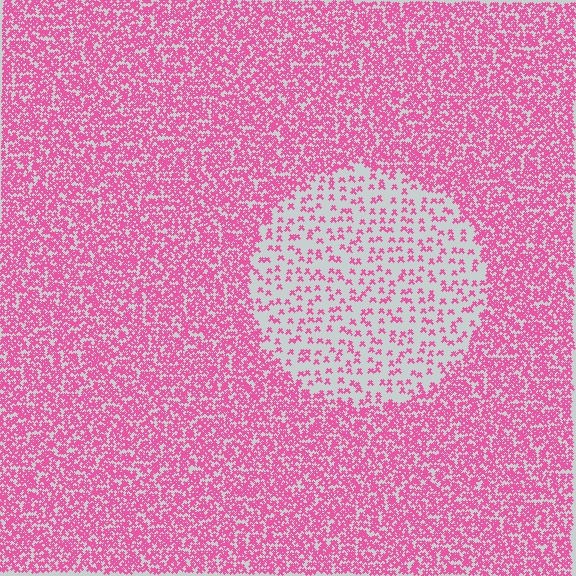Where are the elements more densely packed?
The elements are more densely packed outside the circle boundary.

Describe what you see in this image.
The image contains small pink elements arranged at two different densities. A circle-shaped region is visible where the elements are less densely packed than the surrounding area.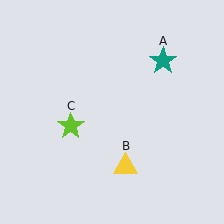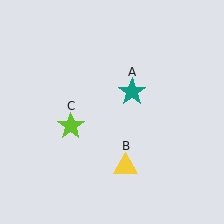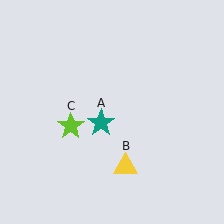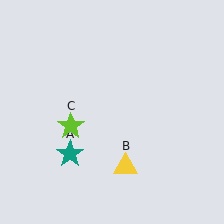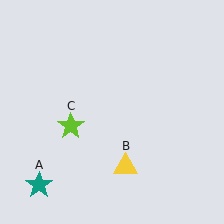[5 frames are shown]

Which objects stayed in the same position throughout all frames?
Yellow triangle (object B) and lime star (object C) remained stationary.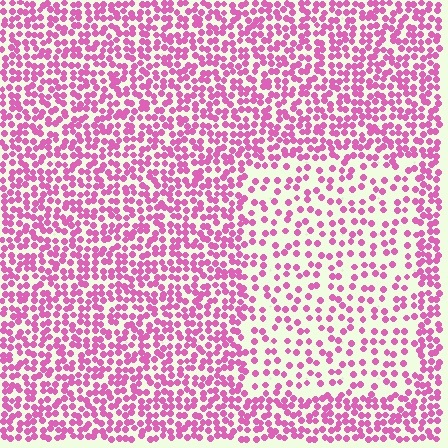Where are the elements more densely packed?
The elements are more densely packed outside the rectangle boundary.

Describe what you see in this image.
The image contains small pink elements arranged at two different densities. A rectangle-shaped region is visible where the elements are less densely packed than the surrounding area.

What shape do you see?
I see a rectangle.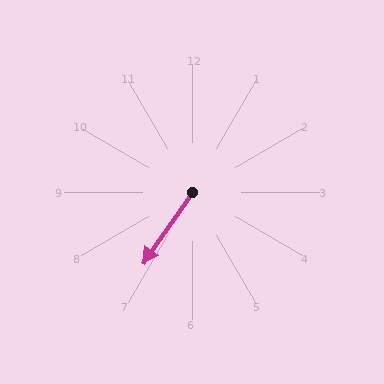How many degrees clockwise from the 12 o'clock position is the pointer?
Approximately 215 degrees.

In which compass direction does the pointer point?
Southwest.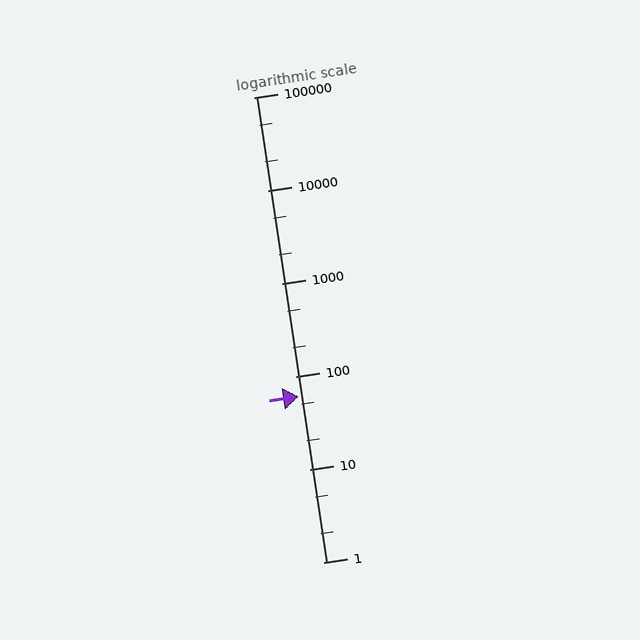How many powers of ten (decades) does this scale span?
The scale spans 5 decades, from 1 to 100000.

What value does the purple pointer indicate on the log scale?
The pointer indicates approximately 60.